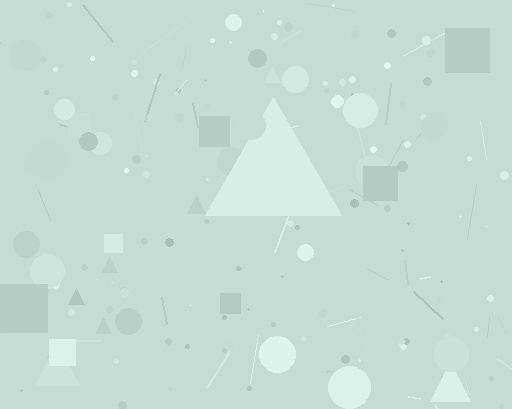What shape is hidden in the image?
A triangle is hidden in the image.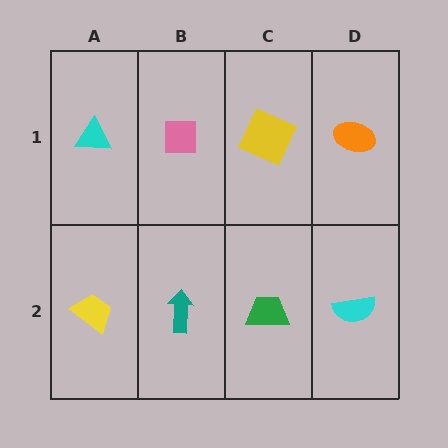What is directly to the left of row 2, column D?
A green trapezoid.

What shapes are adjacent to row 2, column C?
A yellow square (row 1, column C), a teal arrow (row 2, column B), a cyan semicircle (row 2, column D).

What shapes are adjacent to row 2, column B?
A pink square (row 1, column B), a yellow trapezoid (row 2, column A), a green trapezoid (row 2, column C).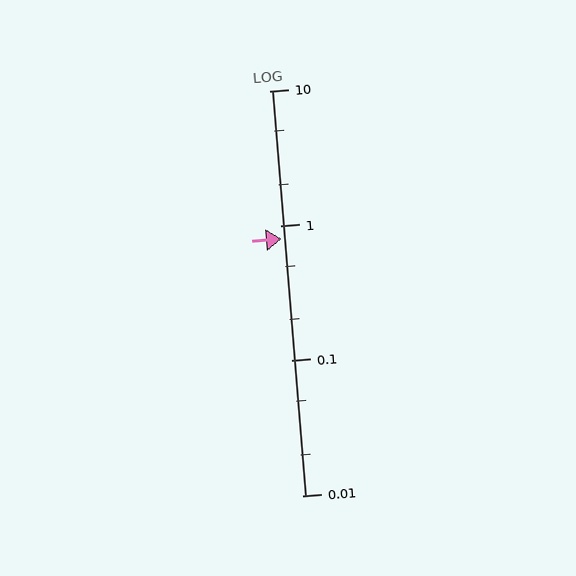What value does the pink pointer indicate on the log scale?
The pointer indicates approximately 0.8.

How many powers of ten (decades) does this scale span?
The scale spans 3 decades, from 0.01 to 10.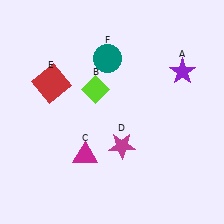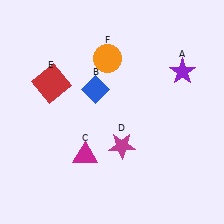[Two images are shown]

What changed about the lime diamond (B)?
In Image 1, B is lime. In Image 2, it changed to blue.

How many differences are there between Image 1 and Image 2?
There are 2 differences between the two images.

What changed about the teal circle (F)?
In Image 1, F is teal. In Image 2, it changed to orange.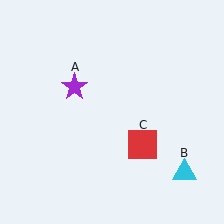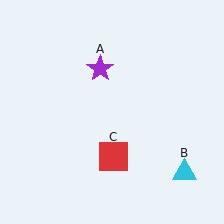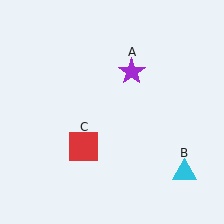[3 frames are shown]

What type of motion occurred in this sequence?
The purple star (object A), red square (object C) rotated clockwise around the center of the scene.